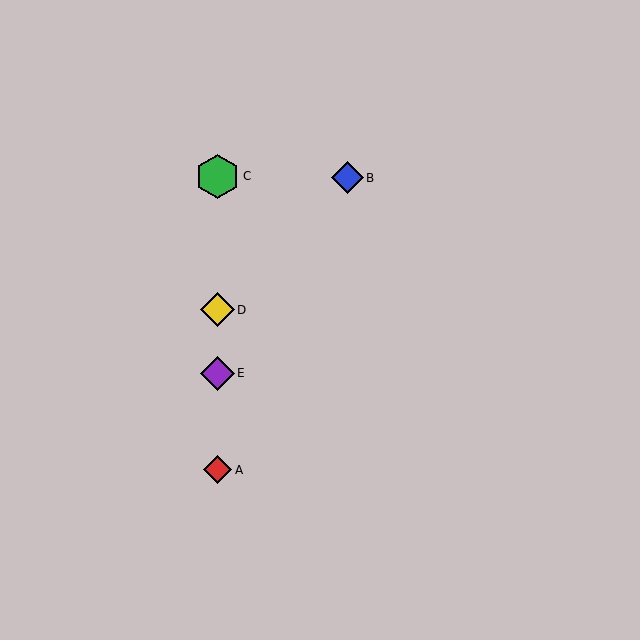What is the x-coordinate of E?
Object E is at x≈218.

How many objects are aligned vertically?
4 objects (A, C, D, E) are aligned vertically.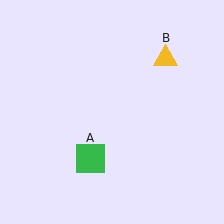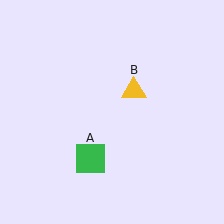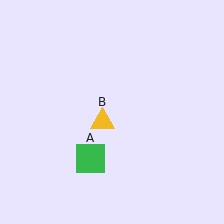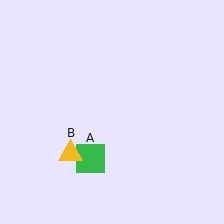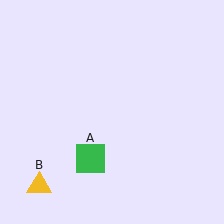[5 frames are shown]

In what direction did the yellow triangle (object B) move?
The yellow triangle (object B) moved down and to the left.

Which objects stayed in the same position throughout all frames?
Green square (object A) remained stationary.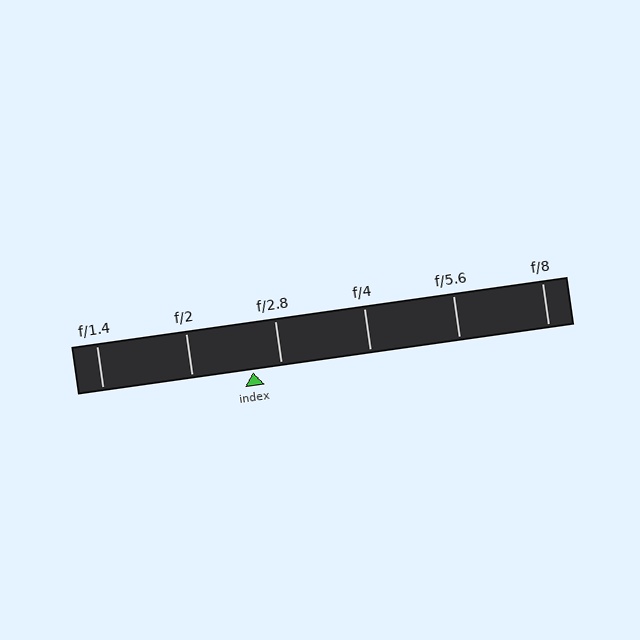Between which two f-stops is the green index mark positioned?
The index mark is between f/2 and f/2.8.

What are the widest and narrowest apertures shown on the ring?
The widest aperture shown is f/1.4 and the narrowest is f/8.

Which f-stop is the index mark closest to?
The index mark is closest to f/2.8.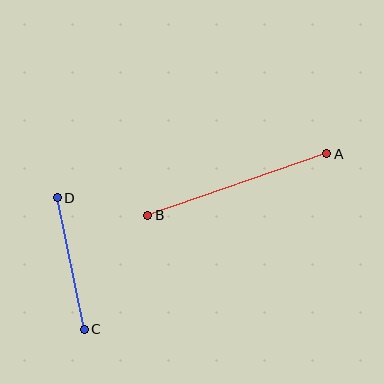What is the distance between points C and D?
The distance is approximately 134 pixels.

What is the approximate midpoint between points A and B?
The midpoint is at approximately (237, 184) pixels.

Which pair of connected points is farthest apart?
Points A and B are farthest apart.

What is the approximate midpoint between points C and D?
The midpoint is at approximately (71, 263) pixels.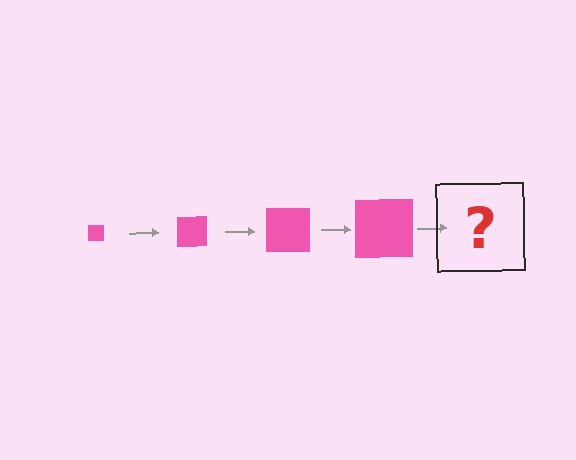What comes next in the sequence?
The next element should be a pink square, larger than the previous one.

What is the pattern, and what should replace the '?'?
The pattern is that the square gets progressively larger each step. The '?' should be a pink square, larger than the previous one.